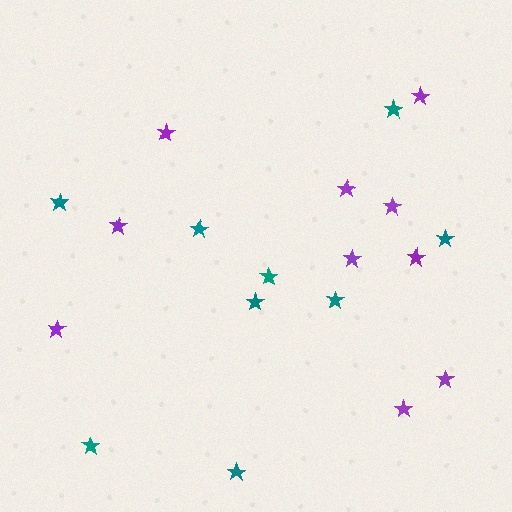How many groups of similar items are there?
There are 2 groups: one group of teal stars (9) and one group of purple stars (10).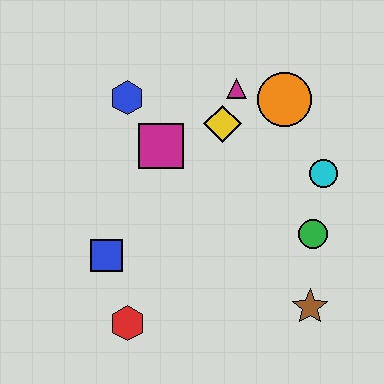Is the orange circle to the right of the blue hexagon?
Yes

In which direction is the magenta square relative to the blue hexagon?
The magenta square is below the blue hexagon.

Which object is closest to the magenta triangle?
The yellow diamond is closest to the magenta triangle.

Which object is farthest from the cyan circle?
The red hexagon is farthest from the cyan circle.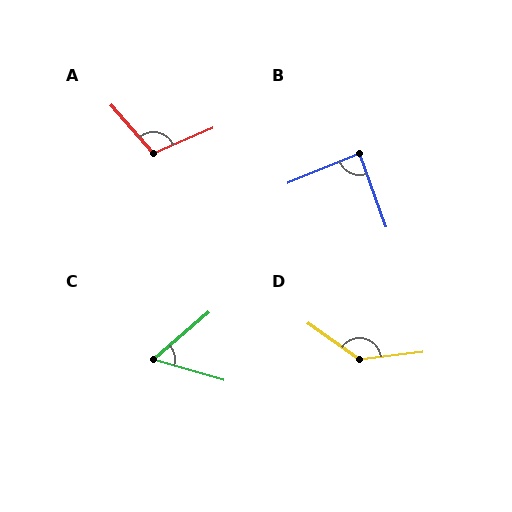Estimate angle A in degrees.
Approximately 109 degrees.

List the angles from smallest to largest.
C (56°), B (88°), A (109°), D (138°).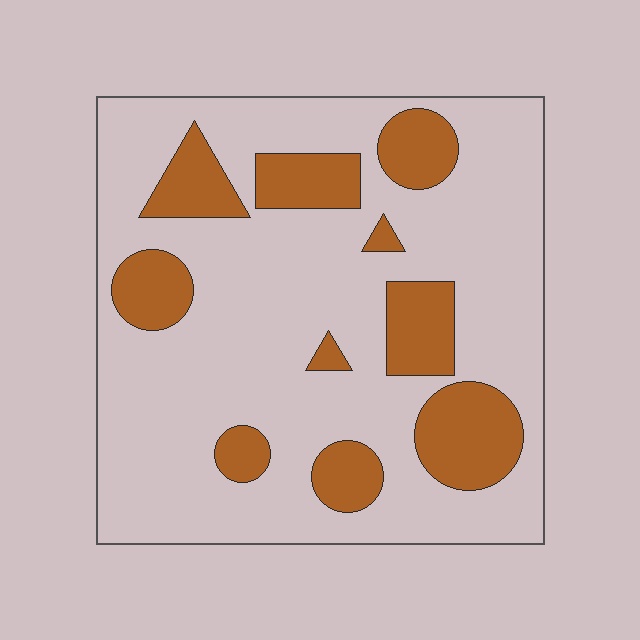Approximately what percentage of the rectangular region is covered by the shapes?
Approximately 25%.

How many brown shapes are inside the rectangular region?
10.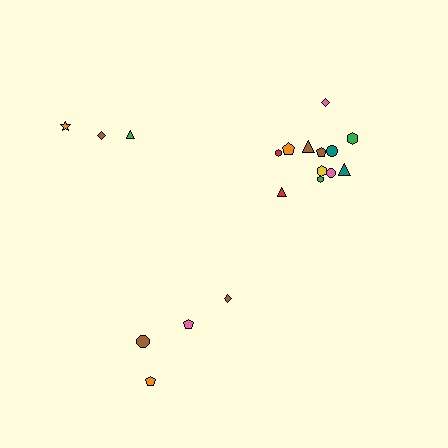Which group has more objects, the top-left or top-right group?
The top-right group.